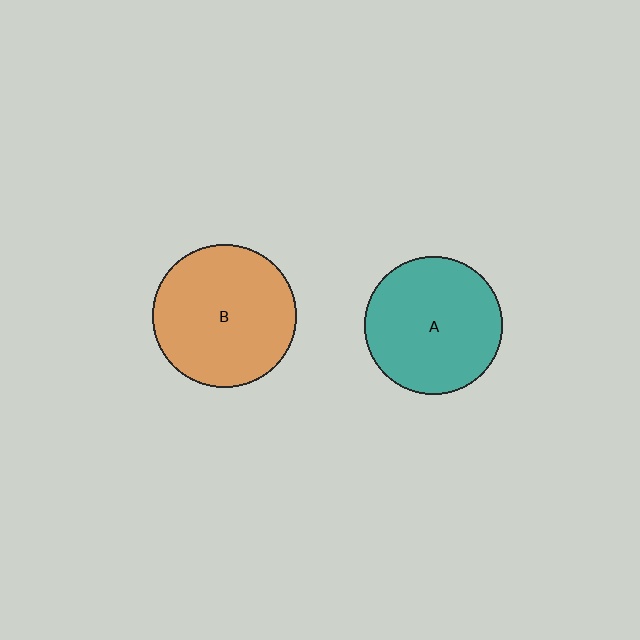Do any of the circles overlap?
No, none of the circles overlap.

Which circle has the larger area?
Circle B (orange).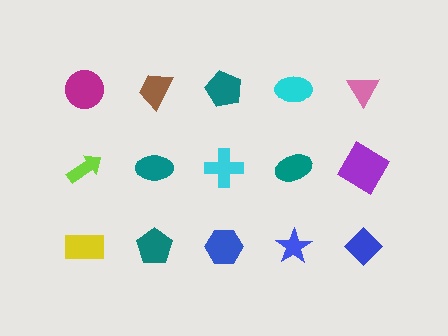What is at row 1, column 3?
A teal pentagon.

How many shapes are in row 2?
5 shapes.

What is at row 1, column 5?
A pink triangle.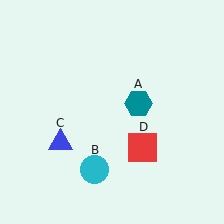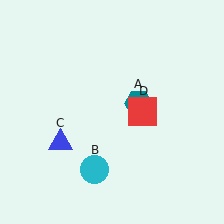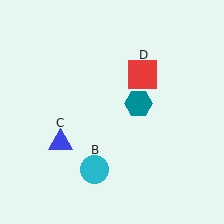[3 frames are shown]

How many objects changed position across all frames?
1 object changed position: red square (object D).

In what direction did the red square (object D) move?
The red square (object D) moved up.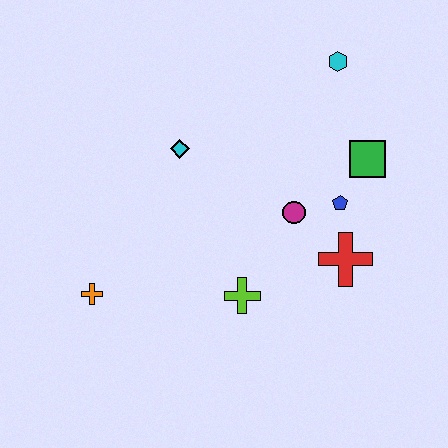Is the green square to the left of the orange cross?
No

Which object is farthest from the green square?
The orange cross is farthest from the green square.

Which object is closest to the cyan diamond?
The magenta circle is closest to the cyan diamond.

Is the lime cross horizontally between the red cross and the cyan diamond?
Yes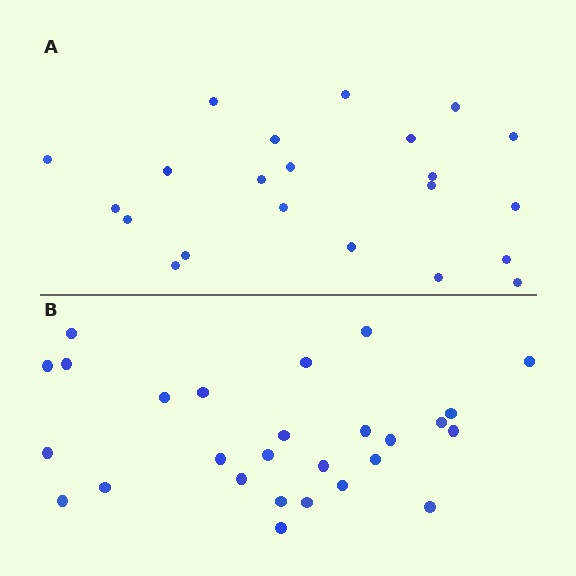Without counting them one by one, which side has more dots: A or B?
Region B (the bottom region) has more dots.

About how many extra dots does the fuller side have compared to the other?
Region B has about 5 more dots than region A.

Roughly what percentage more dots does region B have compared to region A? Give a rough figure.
About 25% more.